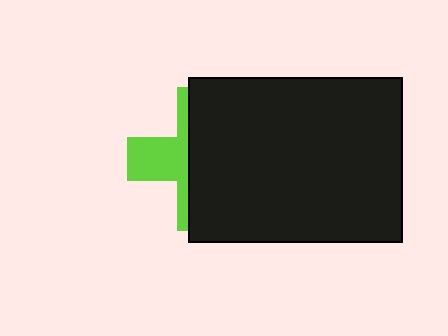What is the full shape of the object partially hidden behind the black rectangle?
The partially hidden object is a lime cross.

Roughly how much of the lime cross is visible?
A small part of it is visible (roughly 34%).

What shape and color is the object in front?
The object in front is a black rectangle.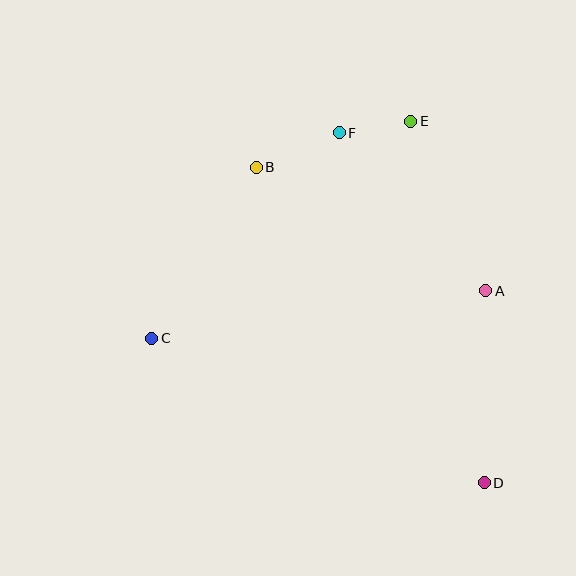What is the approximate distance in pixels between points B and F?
The distance between B and F is approximately 90 pixels.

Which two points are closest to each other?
Points E and F are closest to each other.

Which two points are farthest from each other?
Points B and D are farthest from each other.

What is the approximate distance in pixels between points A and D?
The distance between A and D is approximately 192 pixels.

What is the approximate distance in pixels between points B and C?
The distance between B and C is approximately 200 pixels.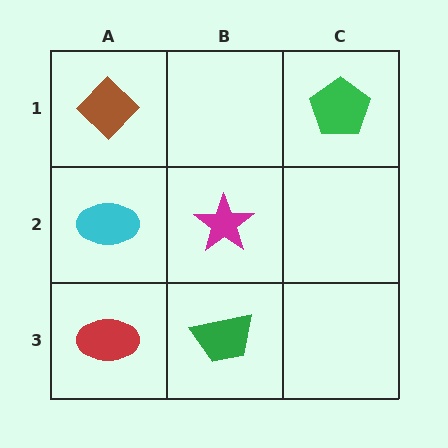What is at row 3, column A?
A red ellipse.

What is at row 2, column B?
A magenta star.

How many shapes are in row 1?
2 shapes.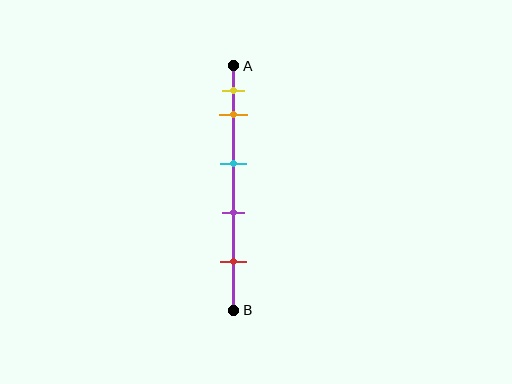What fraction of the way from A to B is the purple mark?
The purple mark is approximately 60% (0.6) of the way from A to B.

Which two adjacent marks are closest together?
The yellow and orange marks are the closest adjacent pair.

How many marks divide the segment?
There are 5 marks dividing the segment.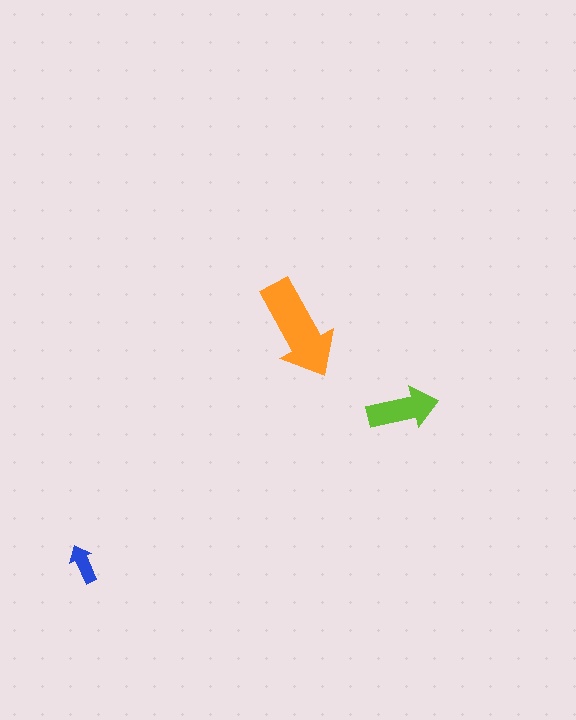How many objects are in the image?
There are 3 objects in the image.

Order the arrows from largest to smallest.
the orange one, the lime one, the blue one.